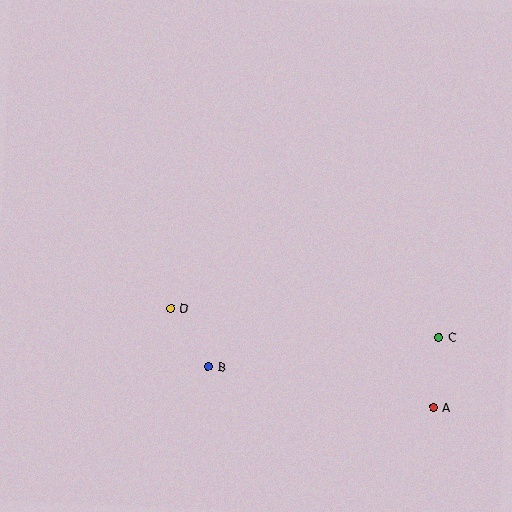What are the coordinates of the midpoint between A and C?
The midpoint between A and C is at (436, 372).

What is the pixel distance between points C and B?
The distance between C and B is 233 pixels.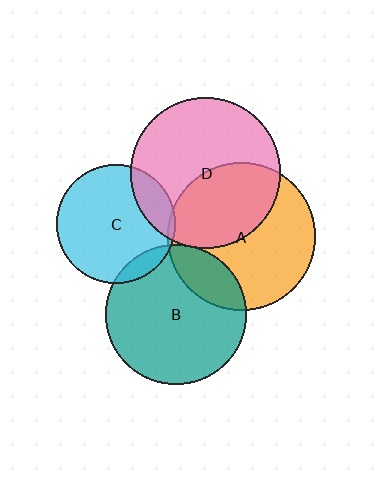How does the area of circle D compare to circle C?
Approximately 1.6 times.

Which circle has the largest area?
Circle D (pink).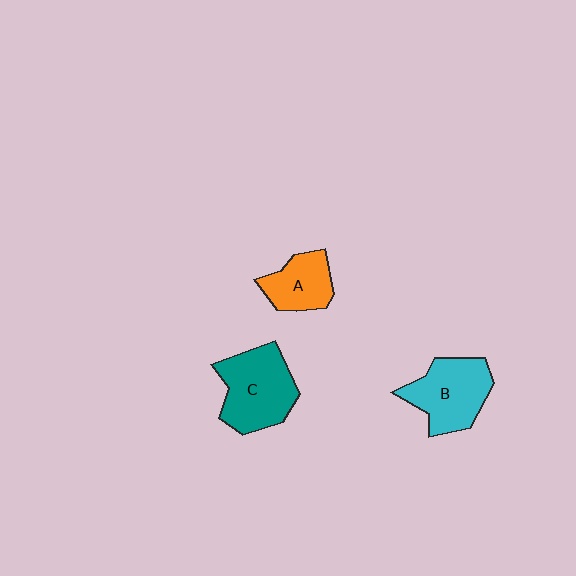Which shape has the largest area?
Shape C (teal).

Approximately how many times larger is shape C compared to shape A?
Approximately 1.6 times.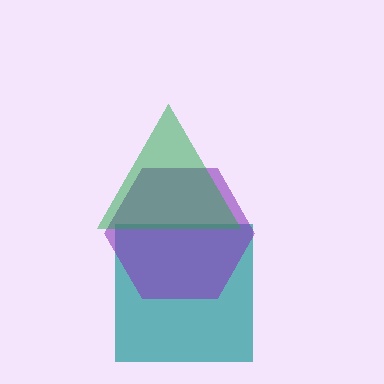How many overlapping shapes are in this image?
There are 3 overlapping shapes in the image.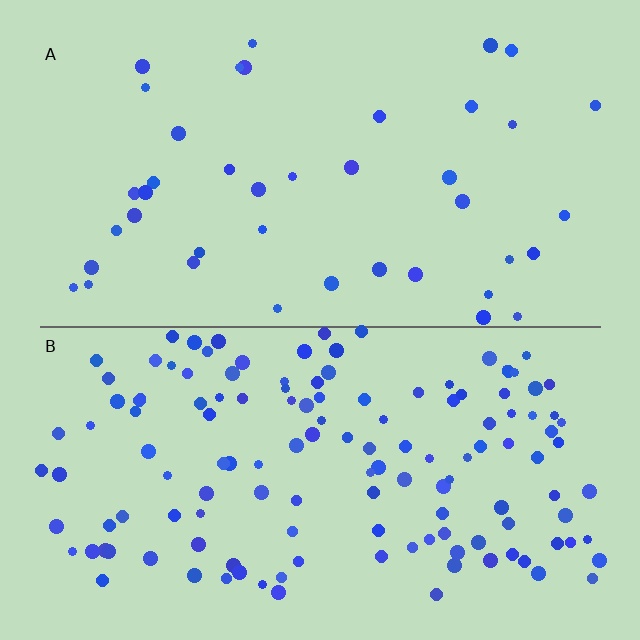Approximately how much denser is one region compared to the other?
Approximately 3.4× — region B over region A.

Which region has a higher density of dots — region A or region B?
B (the bottom).